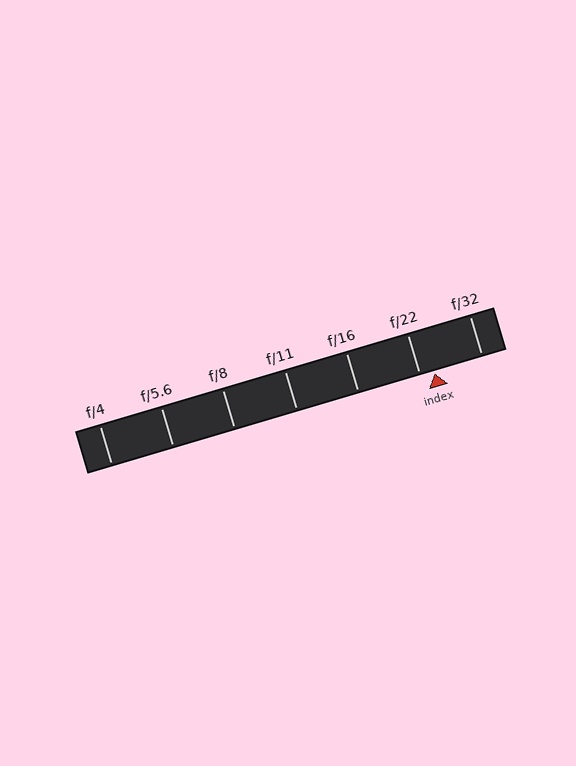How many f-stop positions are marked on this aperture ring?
There are 7 f-stop positions marked.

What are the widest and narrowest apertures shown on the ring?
The widest aperture shown is f/4 and the narrowest is f/32.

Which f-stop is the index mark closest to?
The index mark is closest to f/22.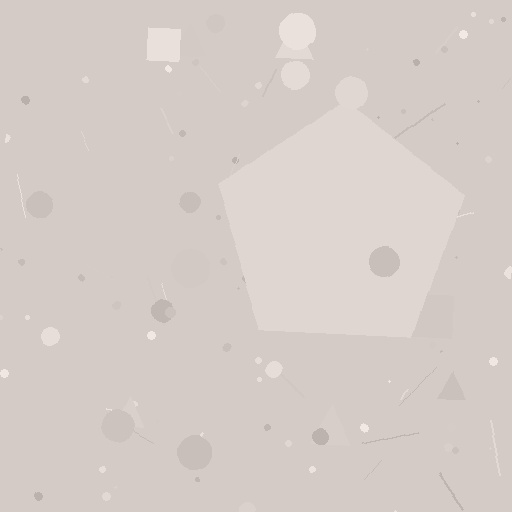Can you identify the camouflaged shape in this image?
The camouflaged shape is a pentagon.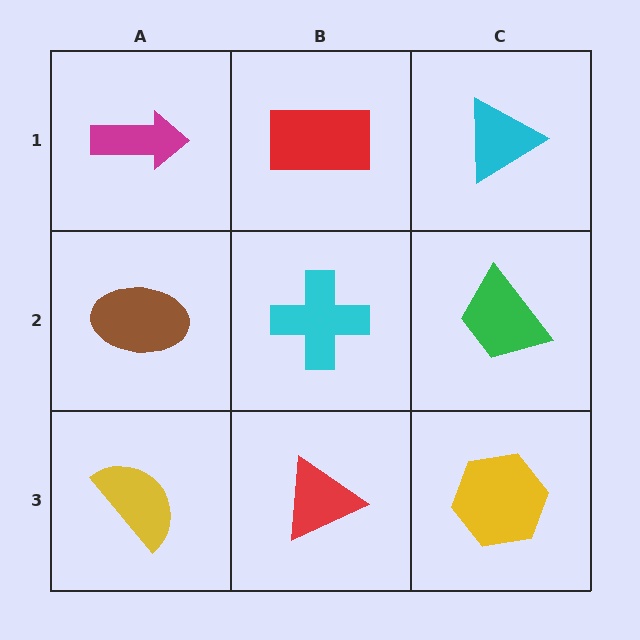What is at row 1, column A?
A magenta arrow.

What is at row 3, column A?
A yellow semicircle.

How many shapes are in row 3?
3 shapes.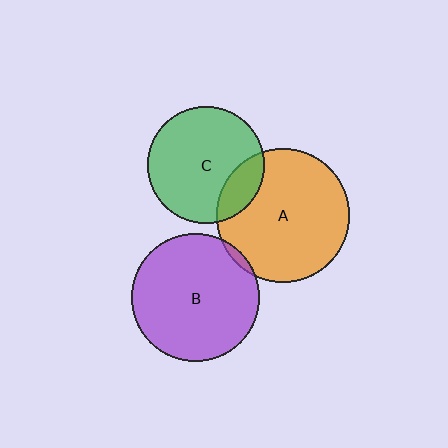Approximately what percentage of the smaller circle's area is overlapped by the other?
Approximately 20%.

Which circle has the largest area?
Circle A (orange).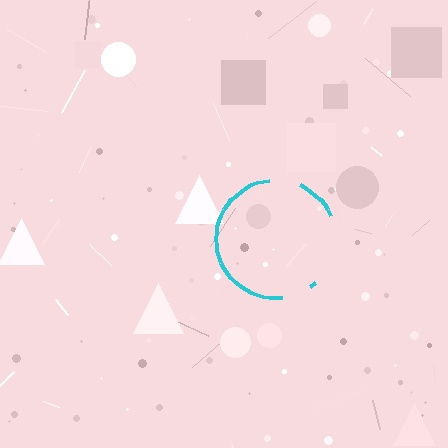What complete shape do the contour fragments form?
The contour fragments form a circle.